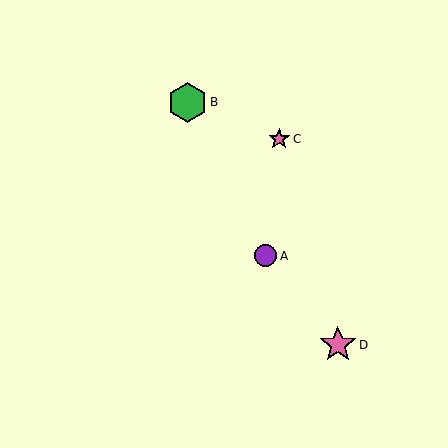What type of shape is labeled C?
Shape C is a pink star.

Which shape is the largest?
The green hexagon (labeled B) is the largest.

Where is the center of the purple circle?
The center of the purple circle is at (266, 256).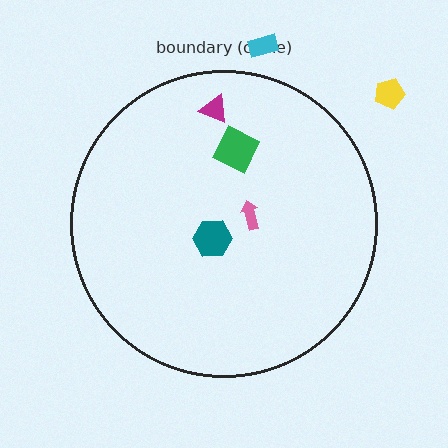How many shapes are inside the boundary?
4 inside, 2 outside.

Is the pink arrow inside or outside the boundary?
Inside.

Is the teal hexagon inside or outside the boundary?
Inside.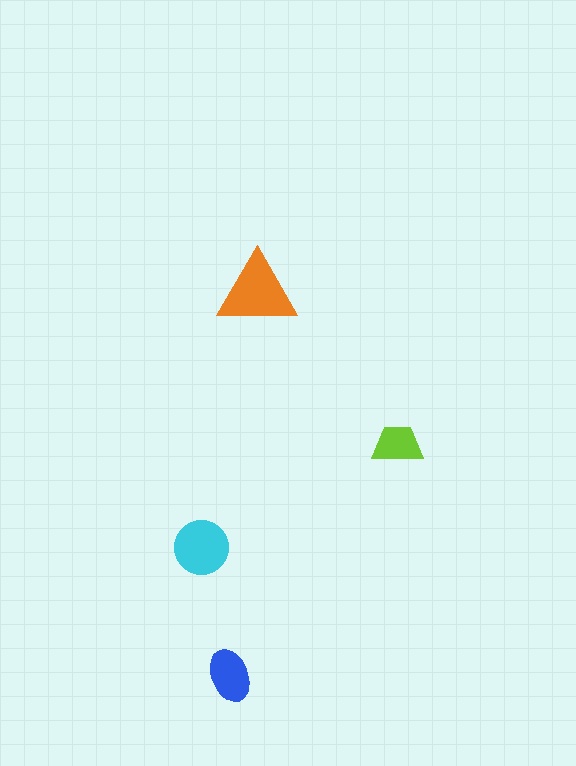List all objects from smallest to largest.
The lime trapezoid, the blue ellipse, the cyan circle, the orange triangle.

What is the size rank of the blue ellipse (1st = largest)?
3rd.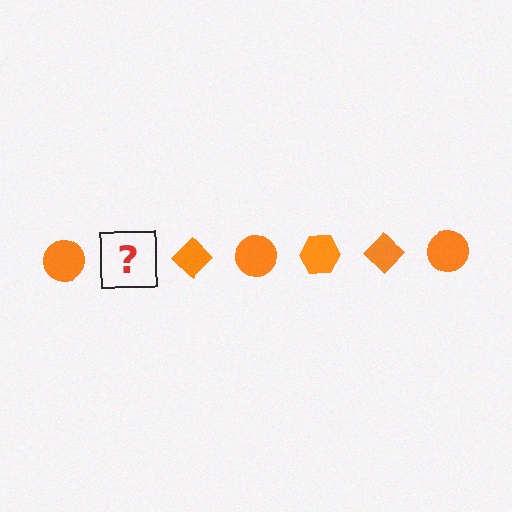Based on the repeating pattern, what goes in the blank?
The blank should be an orange hexagon.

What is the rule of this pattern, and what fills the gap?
The rule is that the pattern cycles through circle, hexagon, diamond shapes in orange. The gap should be filled with an orange hexagon.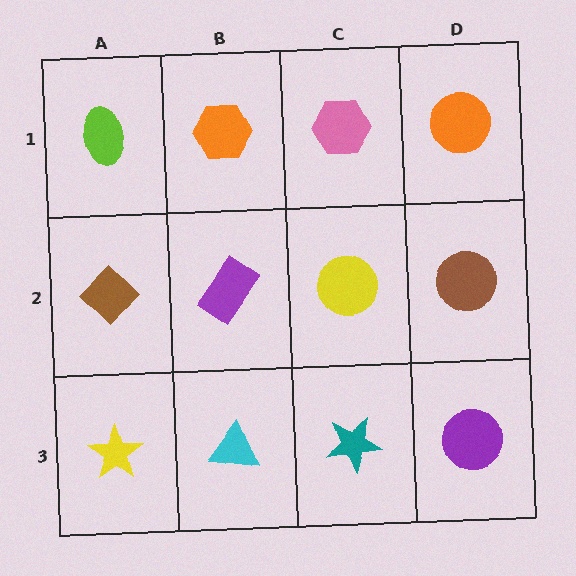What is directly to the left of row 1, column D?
A pink hexagon.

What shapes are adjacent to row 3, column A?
A brown diamond (row 2, column A), a cyan triangle (row 3, column B).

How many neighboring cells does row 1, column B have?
3.